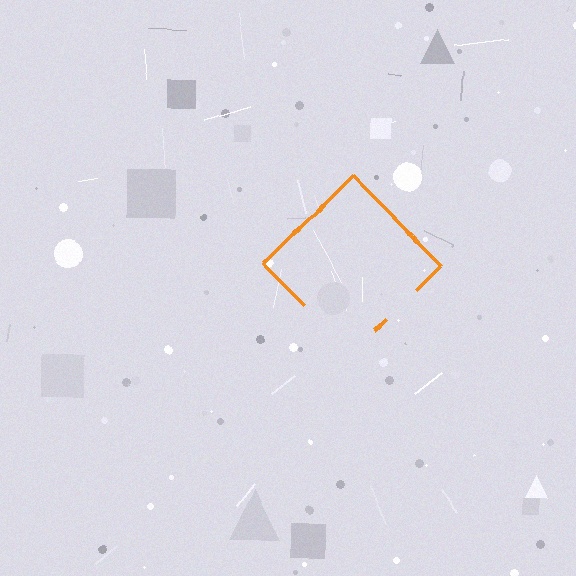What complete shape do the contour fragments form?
The contour fragments form a diamond.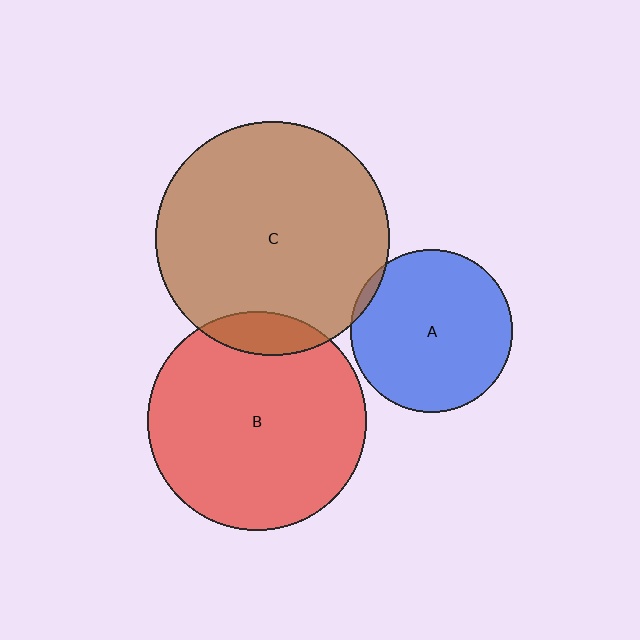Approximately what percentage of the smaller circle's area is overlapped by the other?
Approximately 10%.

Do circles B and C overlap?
Yes.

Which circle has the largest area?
Circle C (brown).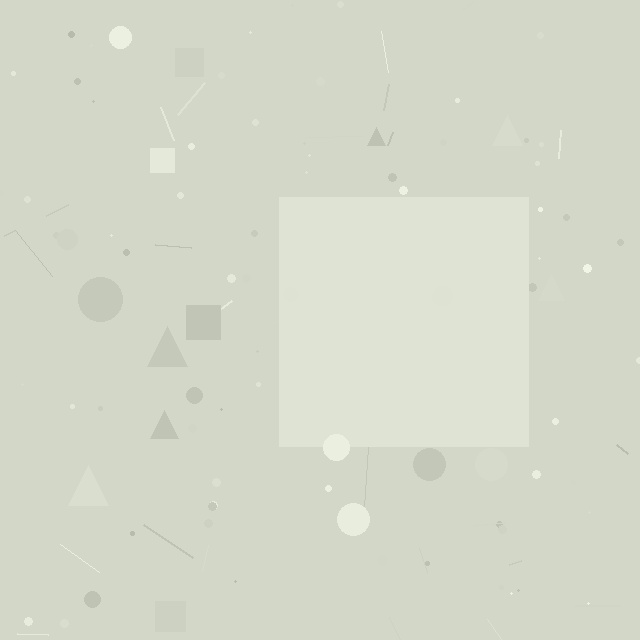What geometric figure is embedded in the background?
A square is embedded in the background.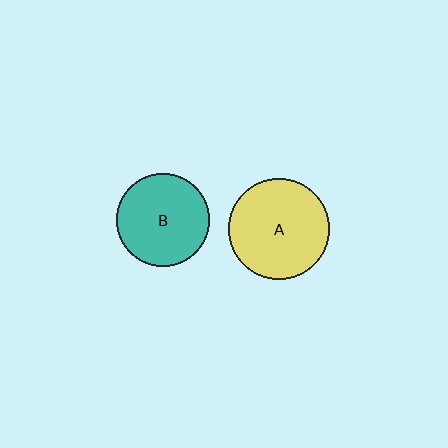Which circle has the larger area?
Circle A (yellow).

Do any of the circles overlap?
No, none of the circles overlap.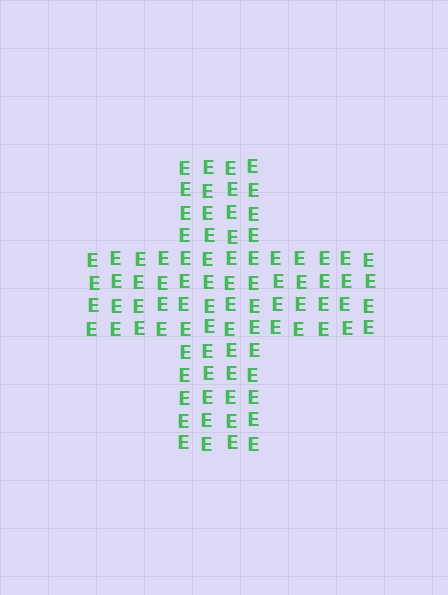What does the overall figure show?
The overall figure shows a cross.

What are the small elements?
The small elements are letter E's.